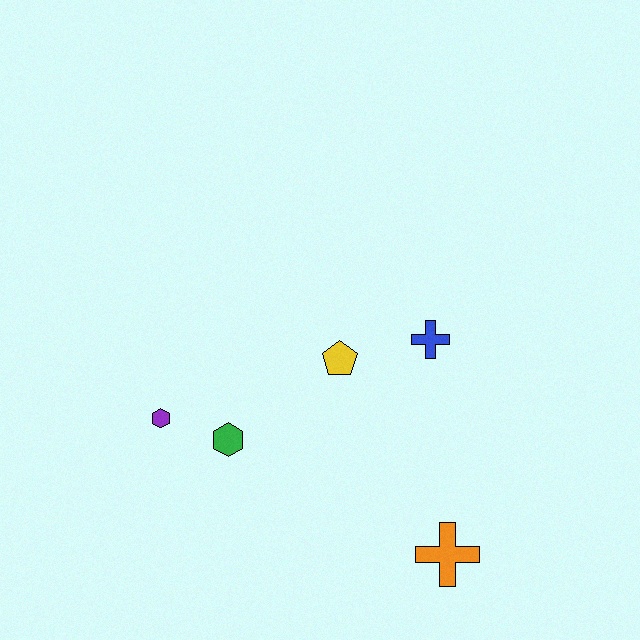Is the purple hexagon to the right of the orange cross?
No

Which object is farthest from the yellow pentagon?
The orange cross is farthest from the yellow pentagon.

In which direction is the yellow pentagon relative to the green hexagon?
The yellow pentagon is to the right of the green hexagon.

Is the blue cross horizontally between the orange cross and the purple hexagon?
Yes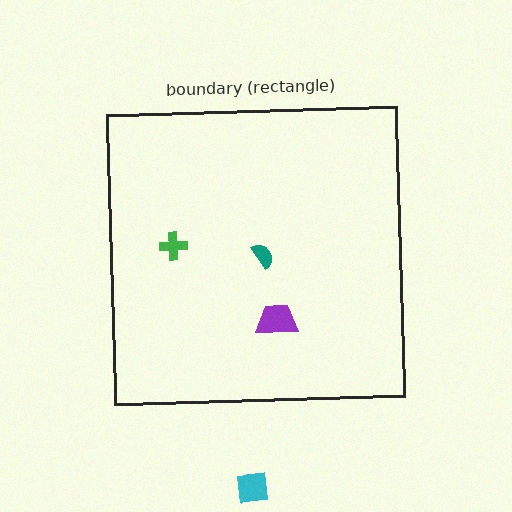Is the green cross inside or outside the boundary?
Inside.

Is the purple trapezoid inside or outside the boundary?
Inside.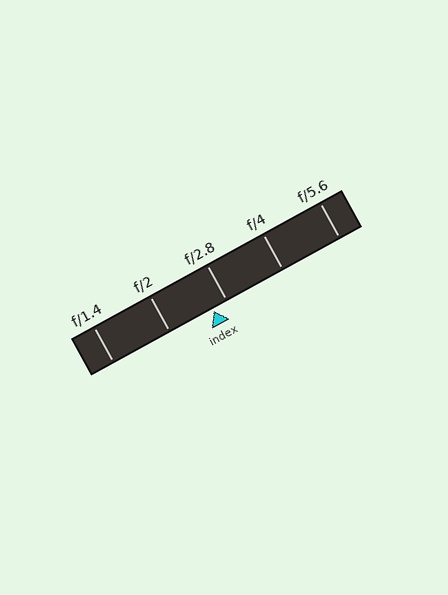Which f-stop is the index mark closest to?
The index mark is closest to f/2.8.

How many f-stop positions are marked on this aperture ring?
There are 5 f-stop positions marked.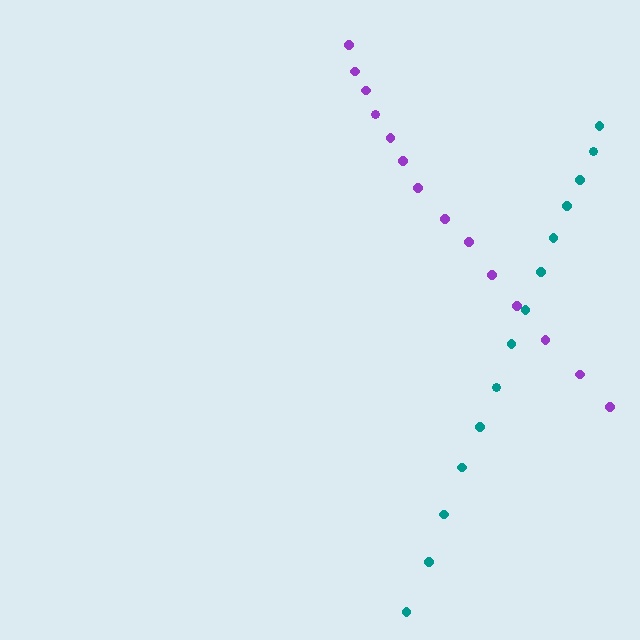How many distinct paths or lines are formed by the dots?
There are 2 distinct paths.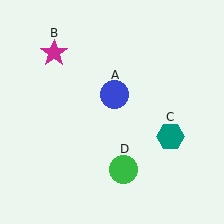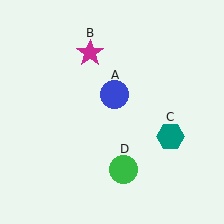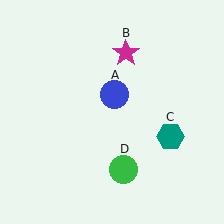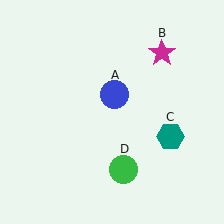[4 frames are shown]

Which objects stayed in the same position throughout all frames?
Blue circle (object A) and teal hexagon (object C) and green circle (object D) remained stationary.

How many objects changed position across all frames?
1 object changed position: magenta star (object B).